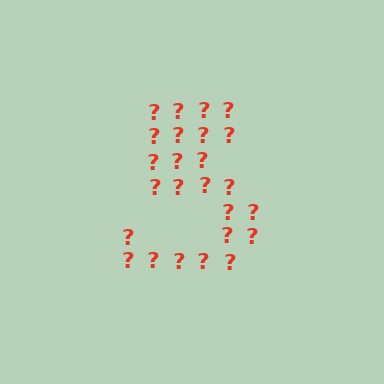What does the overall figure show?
The overall figure shows the digit 5.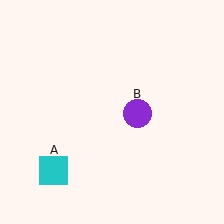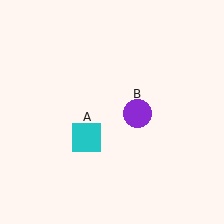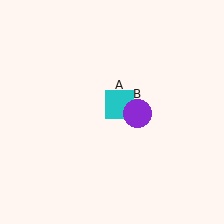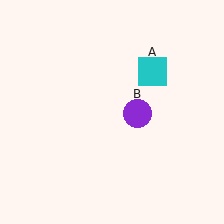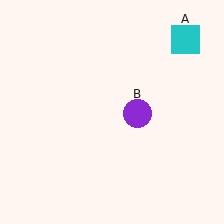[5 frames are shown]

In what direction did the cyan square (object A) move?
The cyan square (object A) moved up and to the right.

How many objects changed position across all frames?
1 object changed position: cyan square (object A).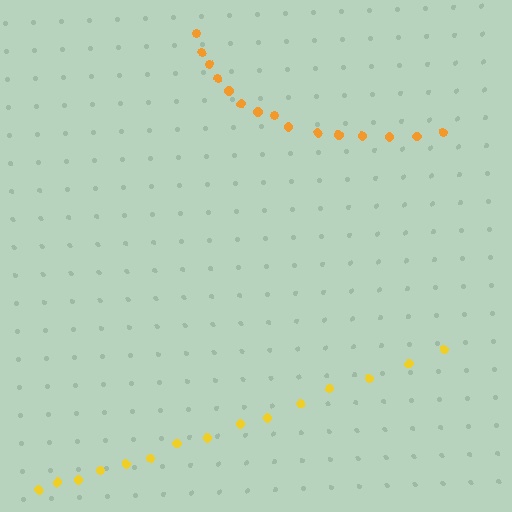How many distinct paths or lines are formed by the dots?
There are 2 distinct paths.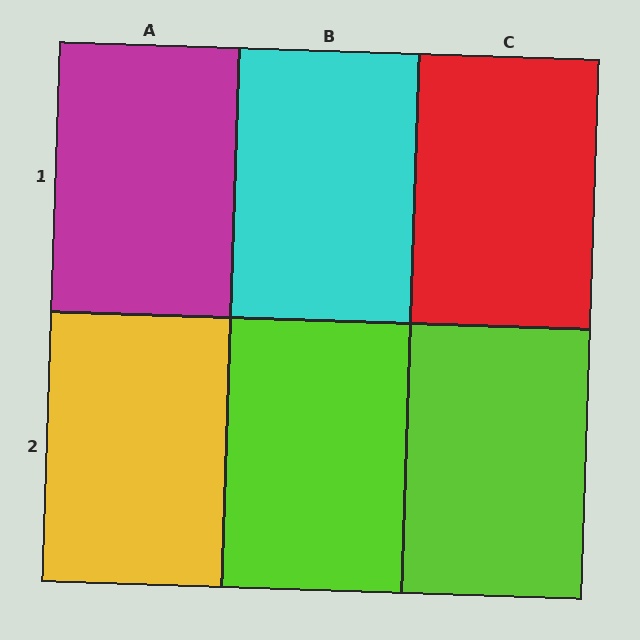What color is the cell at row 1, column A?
Magenta.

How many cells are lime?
2 cells are lime.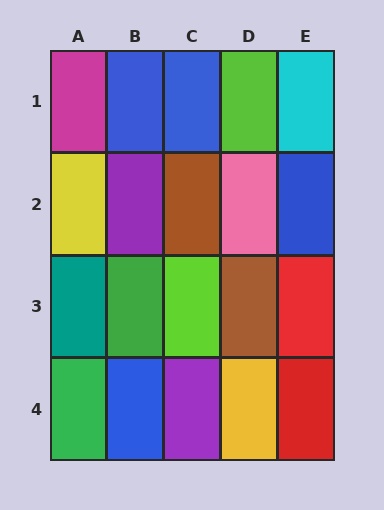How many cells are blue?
4 cells are blue.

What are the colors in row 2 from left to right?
Yellow, purple, brown, pink, blue.